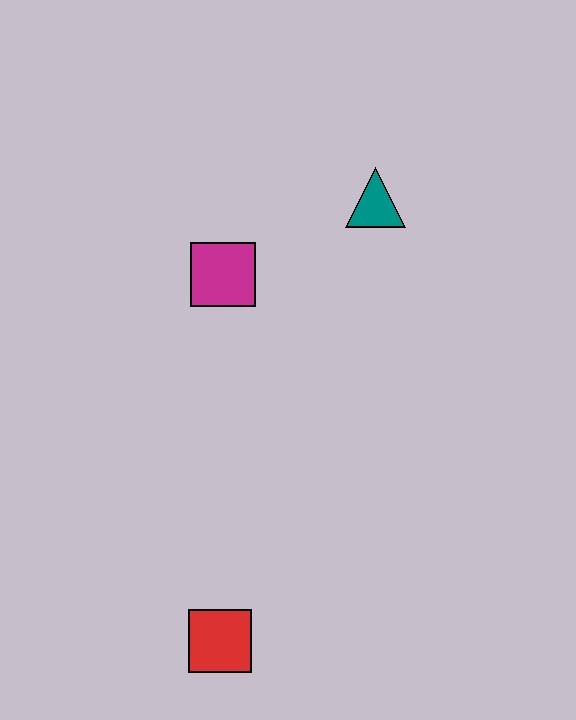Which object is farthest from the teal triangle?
The red square is farthest from the teal triangle.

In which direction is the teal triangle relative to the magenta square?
The teal triangle is to the right of the magenta square.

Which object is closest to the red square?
The magenta square is closest to the red square.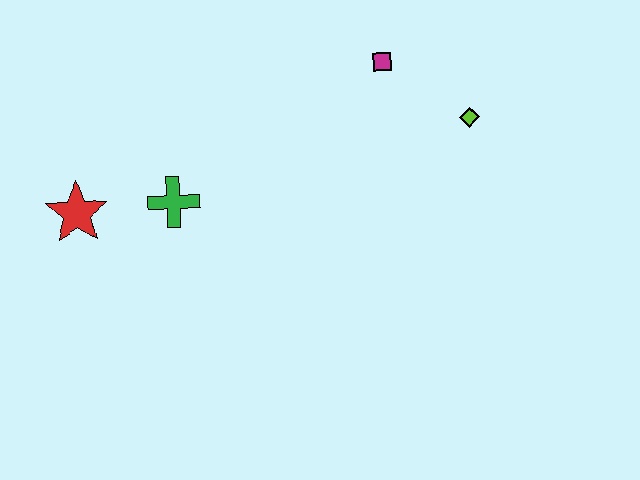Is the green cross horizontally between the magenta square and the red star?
Yes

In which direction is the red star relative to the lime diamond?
The red star is to the left of the lime diamond.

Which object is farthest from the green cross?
The lime diamond is farthest from the green cross.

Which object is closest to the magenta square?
The lime diamond is closest to the magenta square.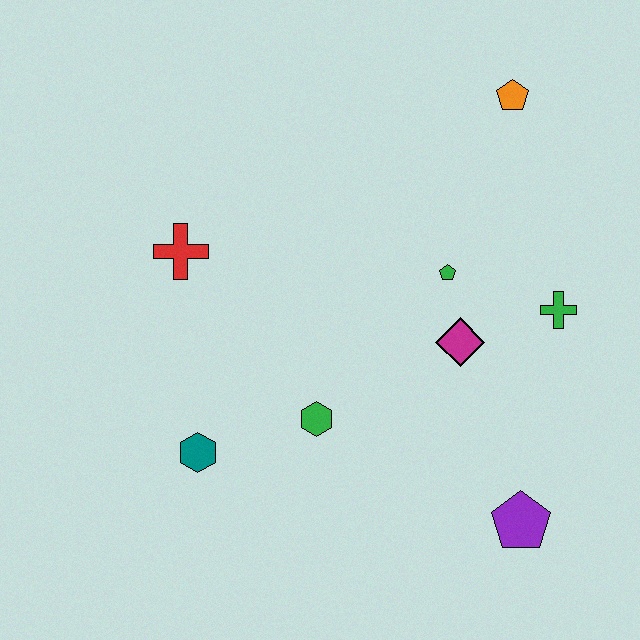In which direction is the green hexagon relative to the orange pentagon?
The green hexagon is below the orange pentagon.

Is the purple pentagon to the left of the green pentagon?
No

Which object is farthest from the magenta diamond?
The red cross is farthest from the magenta diamond.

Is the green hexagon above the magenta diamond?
No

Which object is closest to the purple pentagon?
The magenta diamond is closest to the purple pentagon.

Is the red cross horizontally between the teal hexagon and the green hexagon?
No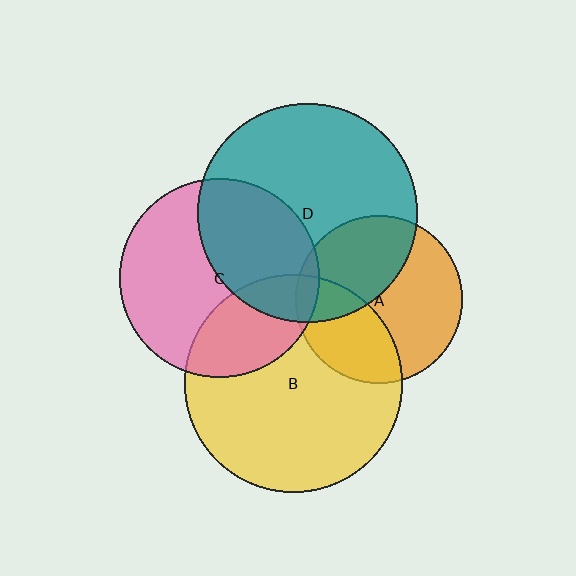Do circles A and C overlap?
Yes.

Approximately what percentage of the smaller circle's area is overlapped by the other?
Approximately 5%.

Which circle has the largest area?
Circle D (teal).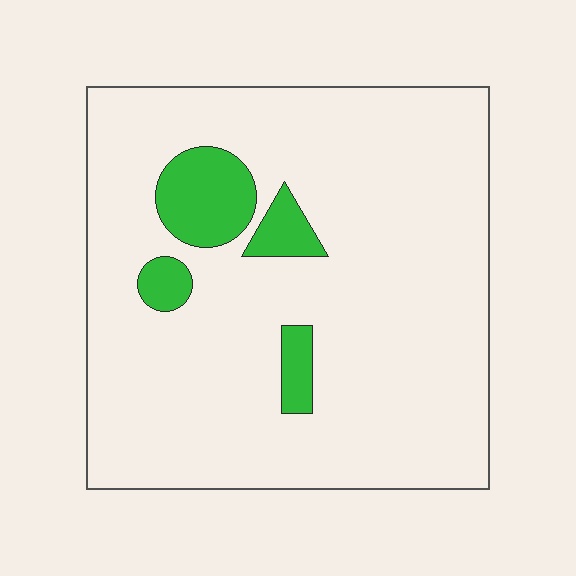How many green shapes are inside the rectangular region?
4.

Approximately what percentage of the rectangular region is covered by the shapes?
Approximately 10%.